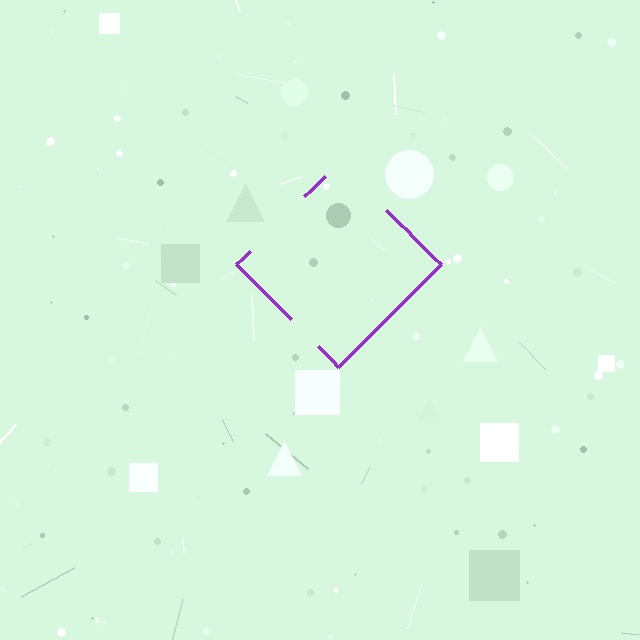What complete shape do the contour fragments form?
The contour fragments form a diamond.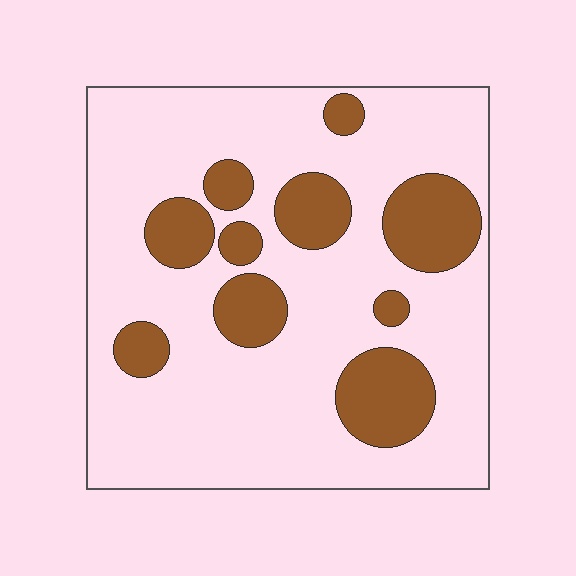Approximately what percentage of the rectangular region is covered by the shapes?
Approximately 25%.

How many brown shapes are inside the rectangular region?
10.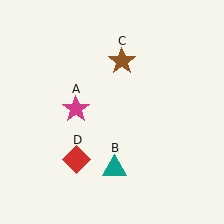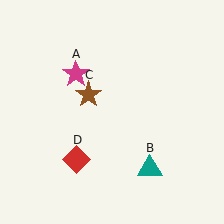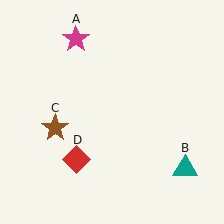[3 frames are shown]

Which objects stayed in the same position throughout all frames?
Red diamond (object D) remained stationary.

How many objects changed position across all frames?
3 objects changed position: magenta star (object A), teal triangle (object B), brown star (object C).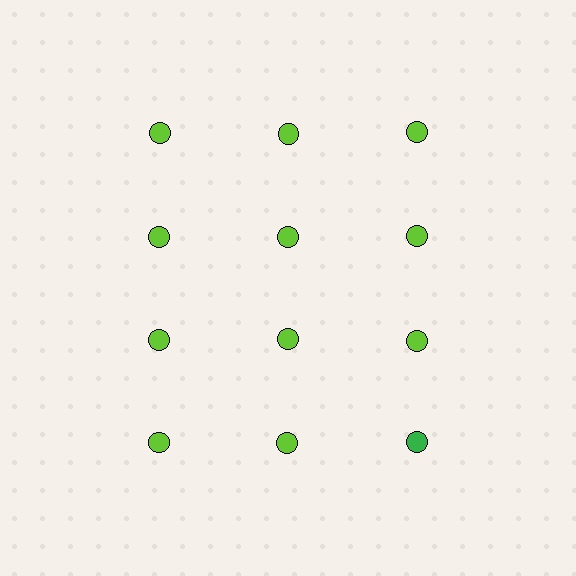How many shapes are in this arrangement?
There are 12 shapes arranged in a grid pattern.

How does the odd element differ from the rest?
It has a different color: green instead of lime.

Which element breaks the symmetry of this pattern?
The green circle in the fourth row, center column breaks the symmetry. All other shapes are lime circles.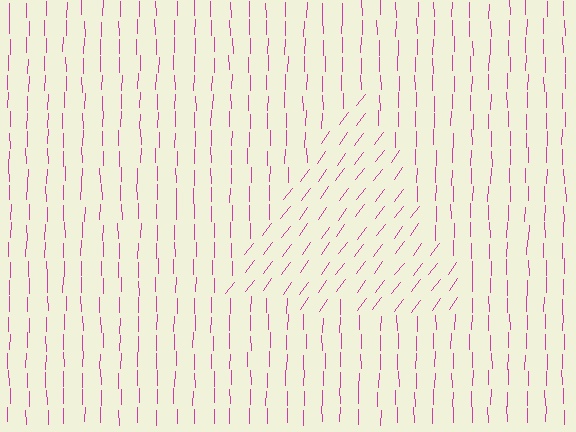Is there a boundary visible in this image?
Yes, there is a texture boundary formed by a change in line orientation.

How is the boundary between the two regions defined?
The boundary is defined purely by a change in line orientation (approximately 36 degrees difference). All lines are the same color and thickness.